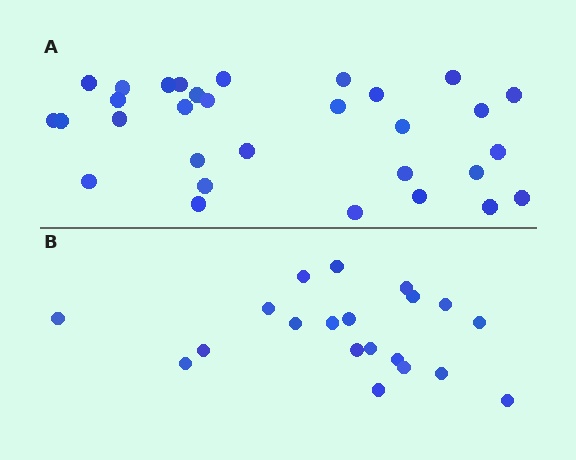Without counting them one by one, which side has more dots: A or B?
Region A (the top region) has more dots.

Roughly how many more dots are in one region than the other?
Region A has roughly 12 or so more dots than region B.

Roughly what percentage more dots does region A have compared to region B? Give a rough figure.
About 55% more.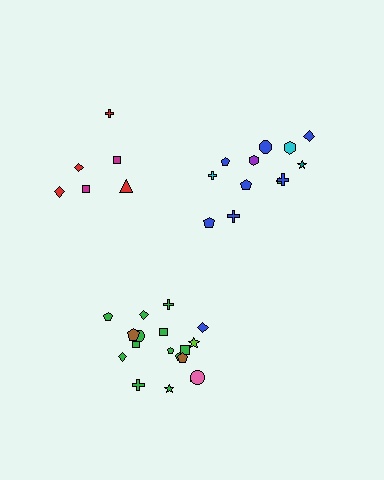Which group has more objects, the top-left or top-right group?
The top-right group.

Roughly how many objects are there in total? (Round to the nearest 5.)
Roughly 35 objects in total.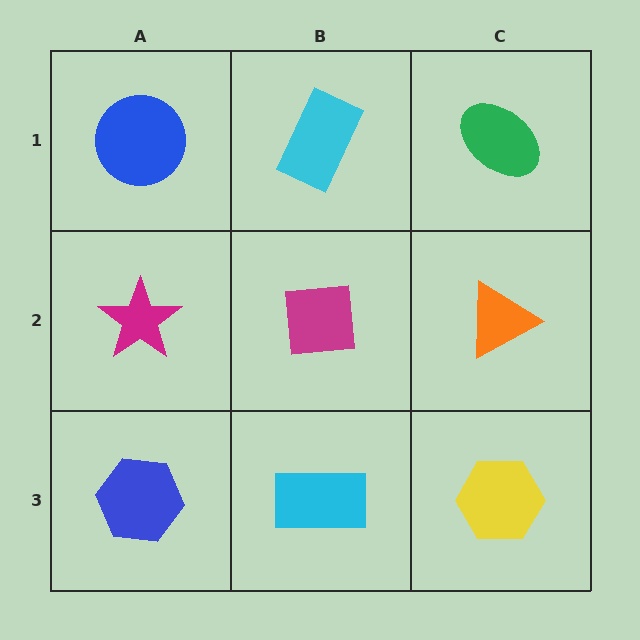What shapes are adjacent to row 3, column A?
A magenta star (row 2, column A), a cyan rectangle (row 3, column B).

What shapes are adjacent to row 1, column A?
A magenta star (row 2, column A), a cyan rectangle (row 1, column B).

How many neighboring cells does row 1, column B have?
3.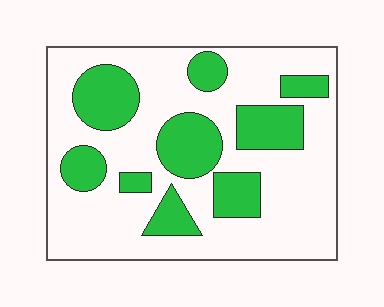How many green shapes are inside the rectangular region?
9.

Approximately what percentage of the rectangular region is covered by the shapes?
Approximately 30%.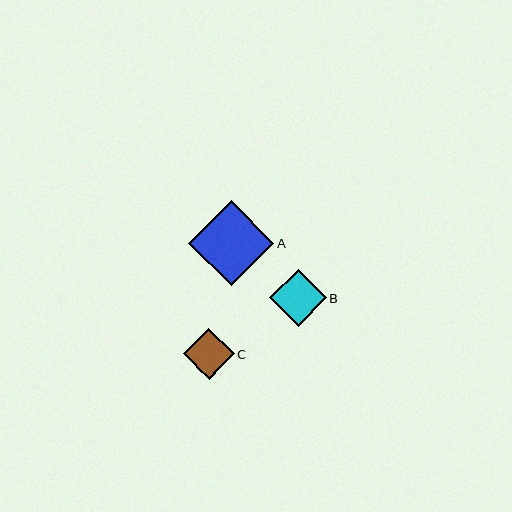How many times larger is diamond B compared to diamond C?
Diamond B is approximately 1.1 times the size of diamond C.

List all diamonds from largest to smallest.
From largest to smallest: A, B, C.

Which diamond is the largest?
Diamond A is the largest with a size of approximately 85 pixels.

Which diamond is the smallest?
Diamond C is the smallest with a size of approximately 51 pixels.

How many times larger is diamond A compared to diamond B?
Diamond A is approximately 1.5 times the size of diamond B.